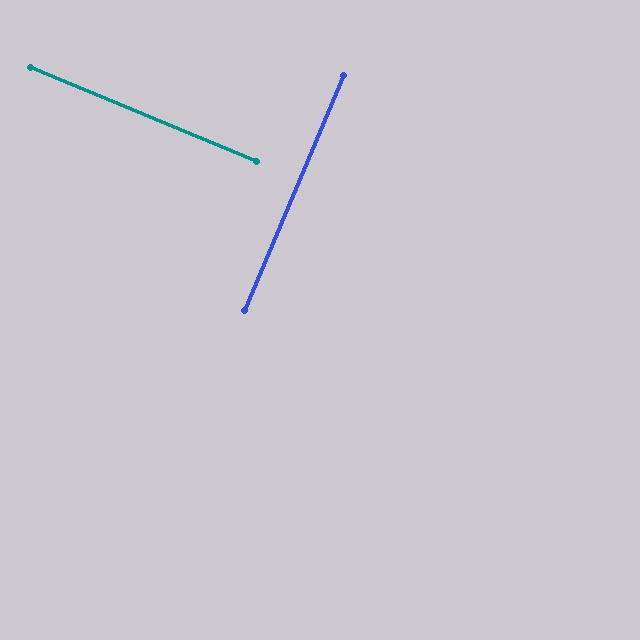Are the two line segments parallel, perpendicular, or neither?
Perpendicular — they meet at approximately 90°.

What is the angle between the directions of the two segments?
Approximately 90 degrees.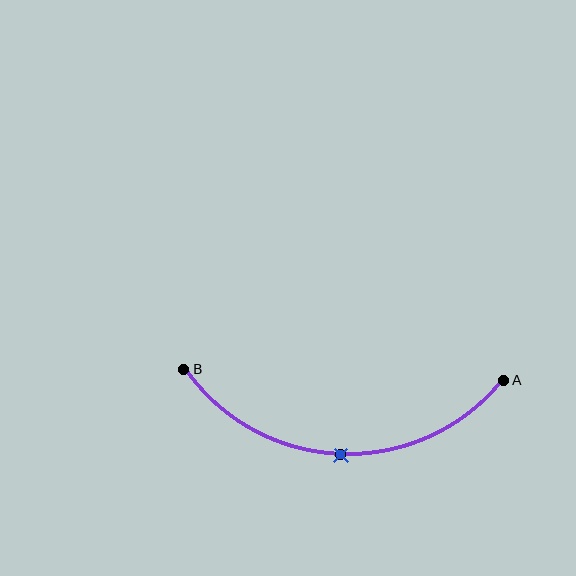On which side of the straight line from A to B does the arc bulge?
The arc bulges below the straight line connecting A and B.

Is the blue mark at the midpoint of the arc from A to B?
Yes. The blue mark lies on the arc at equal arc-length from both A and B — it is the arc midpoint.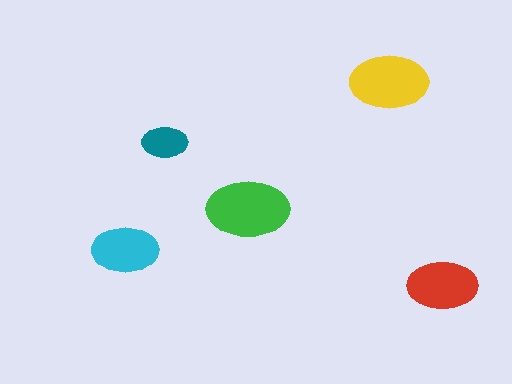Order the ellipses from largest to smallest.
the green one, the yellow one, the red one, the cyan one, the teal one.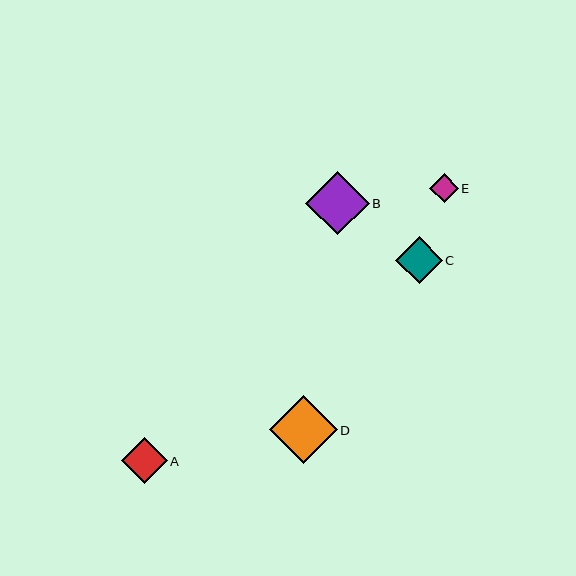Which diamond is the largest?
Diamond D is the largest with a size of approximately 68 pixels.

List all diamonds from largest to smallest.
From largest to smallest: D, B, C, A, E.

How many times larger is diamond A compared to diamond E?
Diamond A is approximately 1.6 times the size of diamond E.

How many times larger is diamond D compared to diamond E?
Diamond D is approximately 2.4 times the size of diamond E.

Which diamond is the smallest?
Diamond E is the smallest with a size of approximately 29 pixels.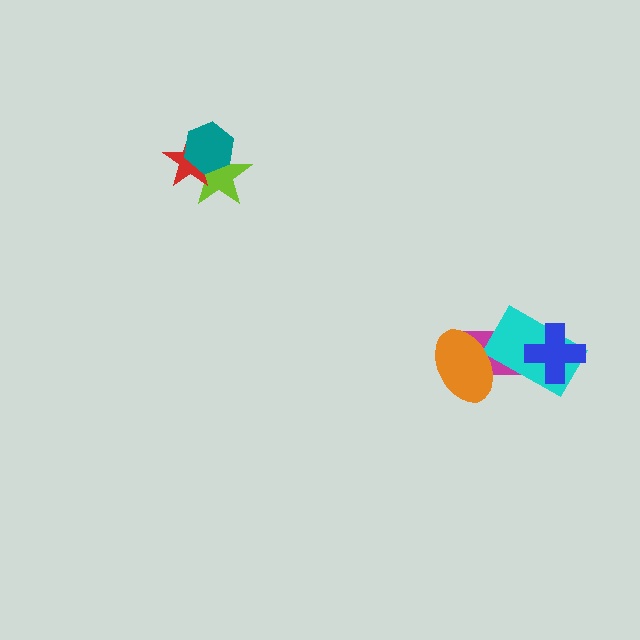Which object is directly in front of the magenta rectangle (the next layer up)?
The cyan rectangle is directly in front of the magenta rectangle.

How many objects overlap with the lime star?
2 objects overlap with the lime star.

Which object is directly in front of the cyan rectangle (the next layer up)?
The blue cross is directly in front of the cyan rectangle.